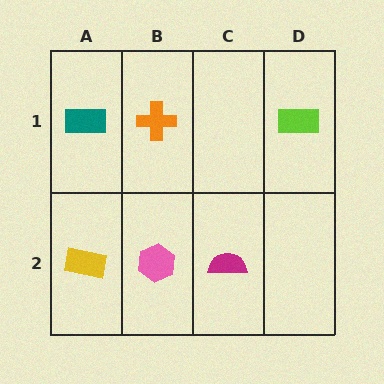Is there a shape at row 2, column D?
No, that cell is empty.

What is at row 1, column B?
An orange cross.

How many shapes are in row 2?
3 shapes.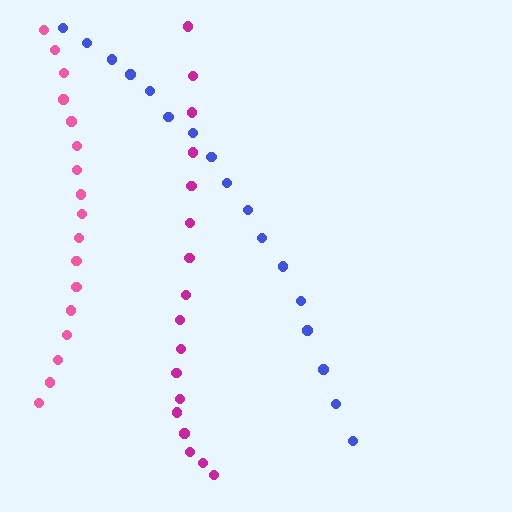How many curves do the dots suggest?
There are 3 distinct paths.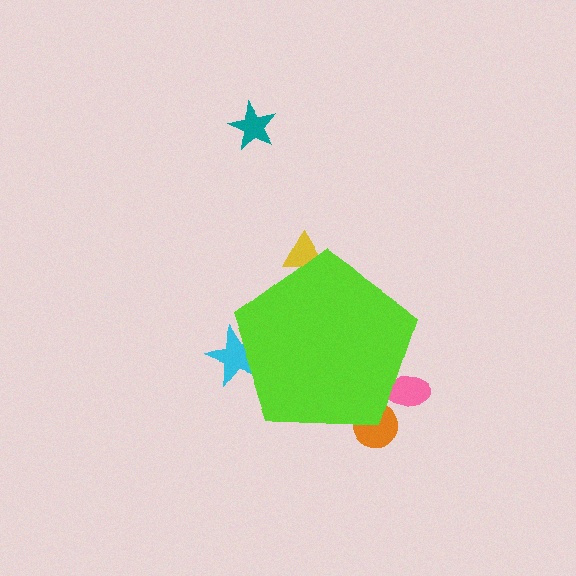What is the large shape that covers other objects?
A lime pentagon.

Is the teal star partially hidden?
No, the teal star is fully visible.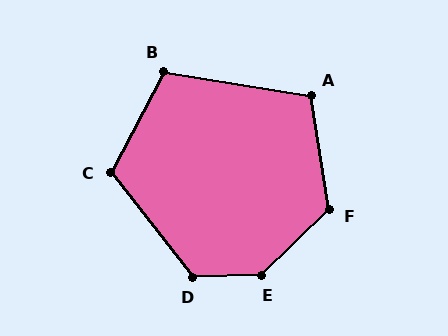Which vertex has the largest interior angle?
E, at approximately 138 degrees.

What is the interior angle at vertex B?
Approximately 109 degrees (obtuse).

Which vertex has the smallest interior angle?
A, at approximately 108 degrees.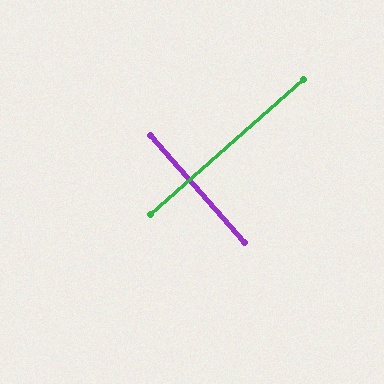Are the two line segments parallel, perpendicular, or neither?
Perpendicular — they meet at approximately 90°.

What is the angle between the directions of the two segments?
Approximately 90 degrees.